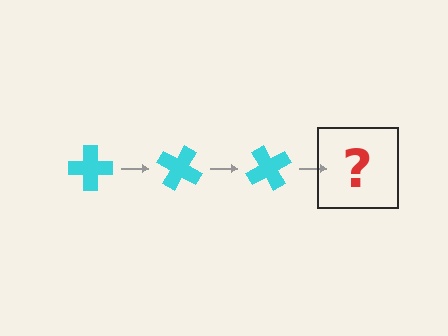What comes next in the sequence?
The next element should be a cyan cross rotated 90 degrees.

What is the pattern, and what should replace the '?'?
The pattern is that the cross rotates 30 degrees each step. The '?' should be a cyan cross rotated 90 degrees.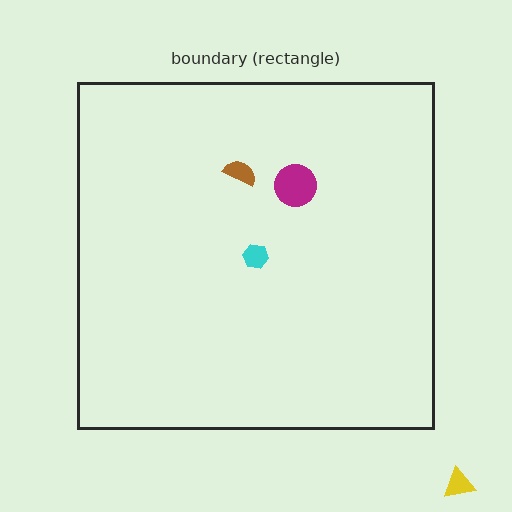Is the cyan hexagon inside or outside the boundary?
Inside.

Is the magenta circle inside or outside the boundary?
Inside.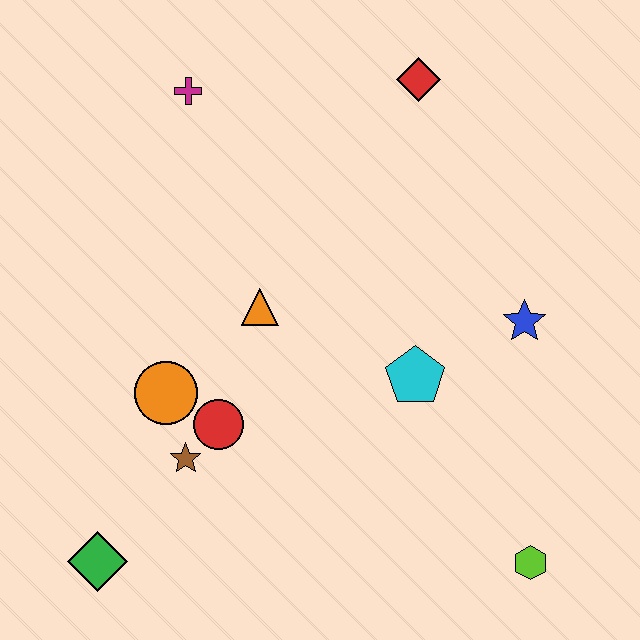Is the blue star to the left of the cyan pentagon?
No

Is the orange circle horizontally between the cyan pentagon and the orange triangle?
No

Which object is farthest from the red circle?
The red diamond is farthest from the red circle.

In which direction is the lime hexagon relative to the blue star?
The lime hexagon is below the blue star.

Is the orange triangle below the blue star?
No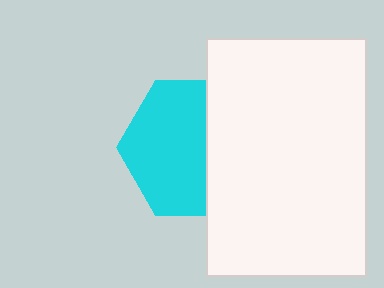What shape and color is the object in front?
The object in front is a white rectangle.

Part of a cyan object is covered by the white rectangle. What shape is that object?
It is a hexagon.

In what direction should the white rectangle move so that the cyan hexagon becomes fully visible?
The white rectangle should move right. That is the shortest direction to clear the overlap and leave the cyan hexagon fully visible.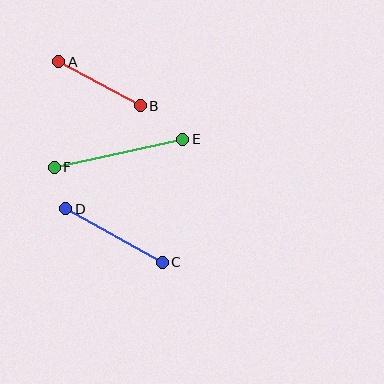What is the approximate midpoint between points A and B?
The midpoint is at approximately (99, 84) pixels.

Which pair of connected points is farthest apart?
Points E and F are farthest apart.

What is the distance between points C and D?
The distance is approximately 110 pixels.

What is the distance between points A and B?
The distance is approximately 93 pixels.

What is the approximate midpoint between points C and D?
The midpoint is at approximately (114, 236) pixels.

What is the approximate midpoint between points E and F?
The midpoint is at approximately (118, 153) pixels.